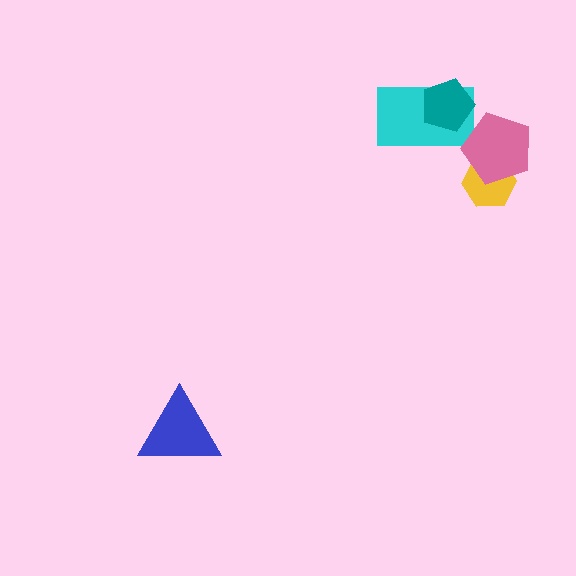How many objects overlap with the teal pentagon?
1 object overlaps with the teal pentagon.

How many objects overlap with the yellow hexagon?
1 object overlaps with the yellow hexagon.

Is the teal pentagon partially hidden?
No, no other shape covers it.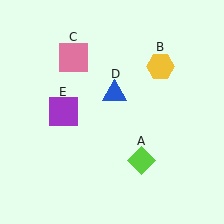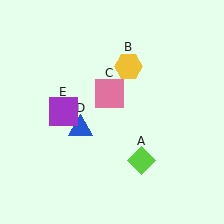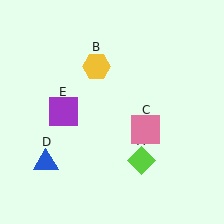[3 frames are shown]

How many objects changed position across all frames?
3 objects changed position: yellow hexagon (object B), pink square (object C), blue triangle (object D).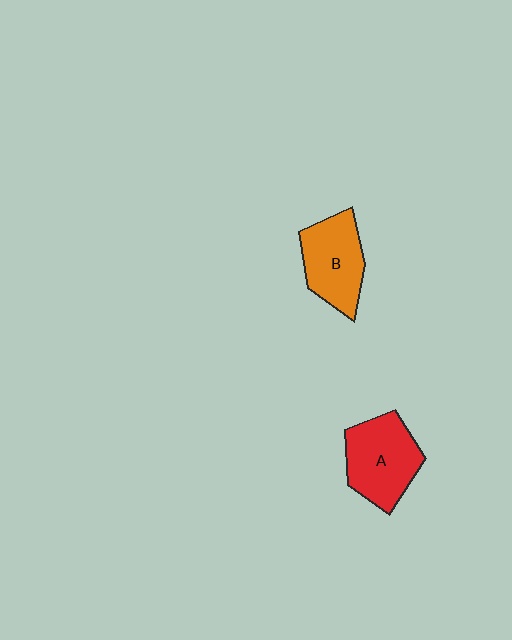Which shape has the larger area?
Shape A (red).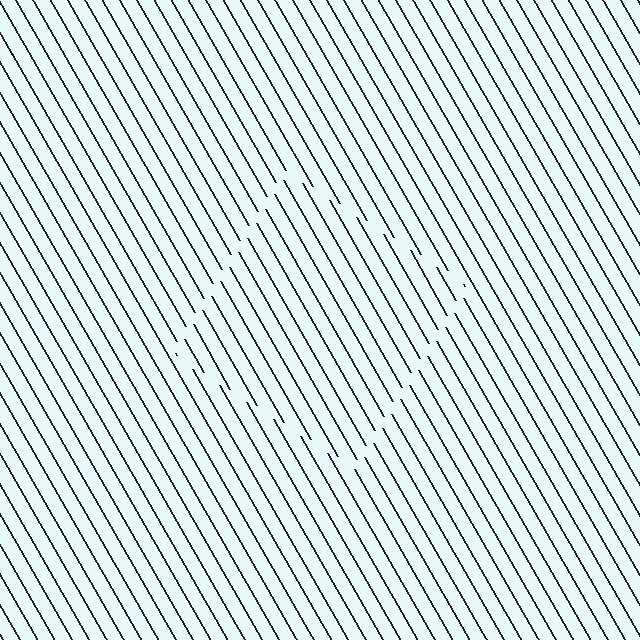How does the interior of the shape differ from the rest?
The interior of the shape contains the same grating, shifted by half a period — the contour is defined by the phase discontinuity where line-ends from the inner and outer gratings abut.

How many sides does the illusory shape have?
4 sides — the line-ends trace a square.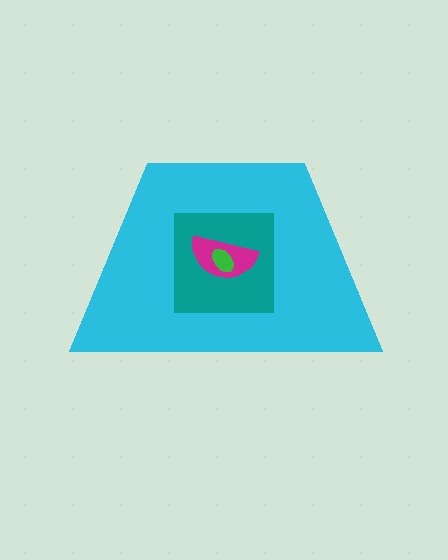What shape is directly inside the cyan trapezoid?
The teal square.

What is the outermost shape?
The cyan trapezoid.